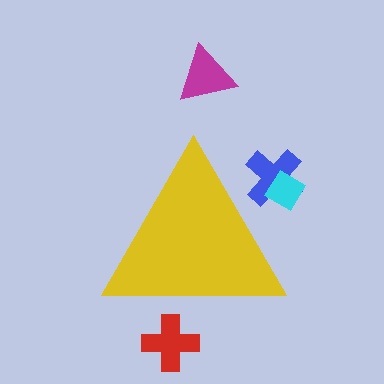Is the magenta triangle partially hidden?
No, the magenta triangle is fully visible.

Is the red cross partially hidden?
Yes, the red cross is partially hidden behind the yellow triangle.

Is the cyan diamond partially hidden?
Yes, the cyan diamond is partially hidden behind the yellow triangle.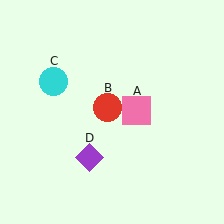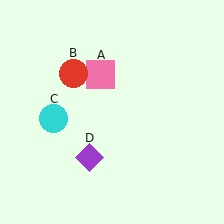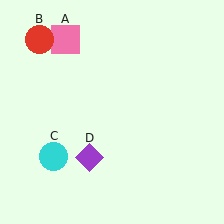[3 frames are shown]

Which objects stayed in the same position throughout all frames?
Purple diamond (object D) remained stationary.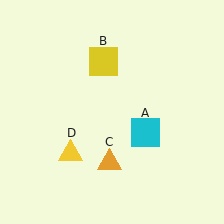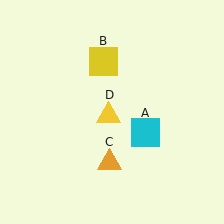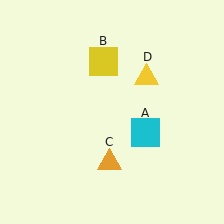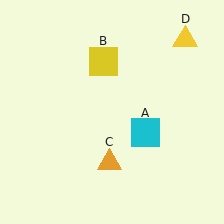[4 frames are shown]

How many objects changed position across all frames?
1 object changed position: yellow triangle (object D).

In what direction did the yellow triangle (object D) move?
The yellow triangle (object D) moved up and to the right.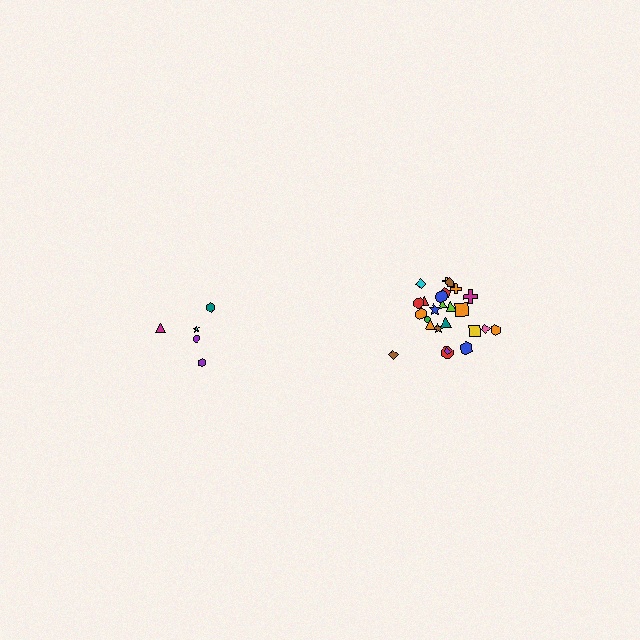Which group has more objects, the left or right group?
The right group.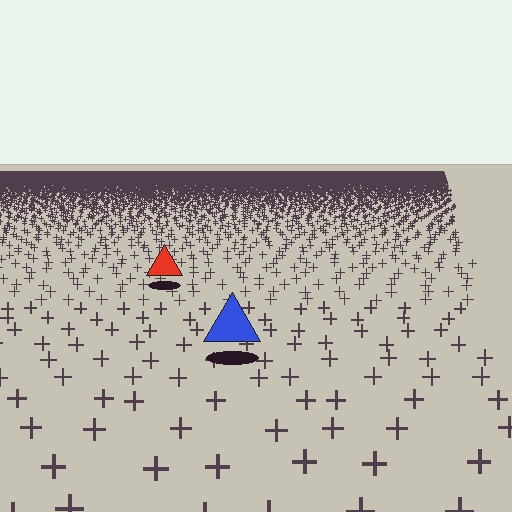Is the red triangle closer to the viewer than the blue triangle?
No. The blue triangle is closer — you can tell from the texture gradient: the ground texture is coarser near it.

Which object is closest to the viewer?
The blue triangle is closest. The texture marks near it are larger and more spread out.